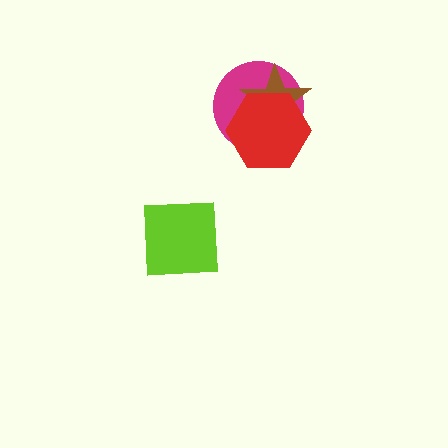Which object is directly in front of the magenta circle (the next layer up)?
The brown star is directly in front of the magenta circle.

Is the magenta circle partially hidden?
Yes, it is partially covered by another shape.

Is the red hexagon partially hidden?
No, no other shape covers it.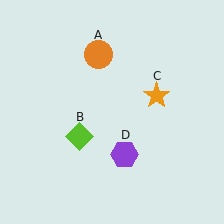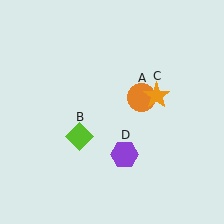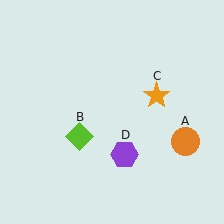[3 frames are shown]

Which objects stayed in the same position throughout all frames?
Lime diamond (object B) and orange star (object C) and purple hexagon (object D) remained stationary.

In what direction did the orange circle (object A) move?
The orange circle (object A) moved down and to the right.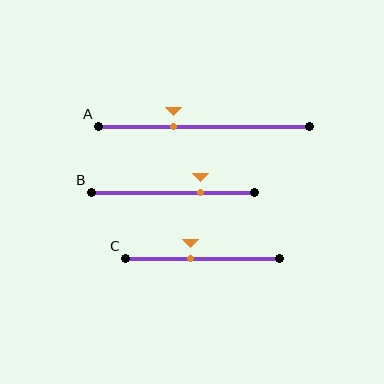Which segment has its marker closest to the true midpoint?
Segment C has its marker closest to the true midpoint.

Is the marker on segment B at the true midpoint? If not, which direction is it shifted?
No, the marker on segment B is shifted to the right by about 17% of the segment length.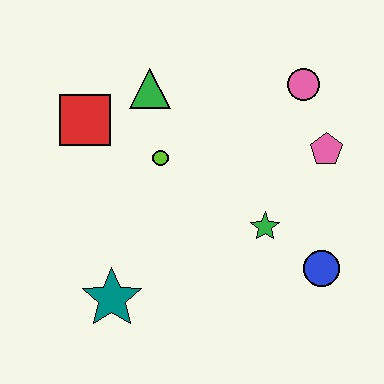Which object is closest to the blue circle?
The green star is closest to the blue circle.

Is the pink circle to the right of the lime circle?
Yes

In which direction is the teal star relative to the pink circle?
The teal star is below the pink circle.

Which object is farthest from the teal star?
The pink circle is farthest from the teal star.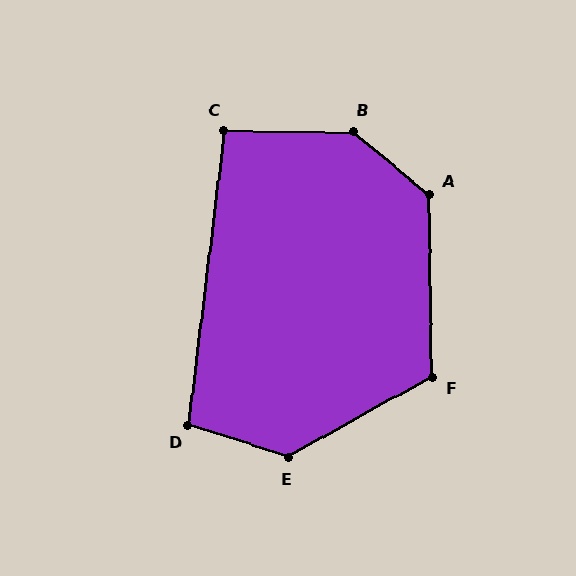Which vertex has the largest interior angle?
B, at approximately 141 degrees.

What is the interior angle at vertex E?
Approximately 133 degrees (obtuse).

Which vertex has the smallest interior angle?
C, at approximately 97 degrees.